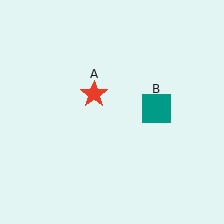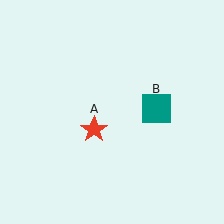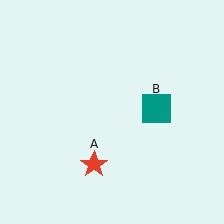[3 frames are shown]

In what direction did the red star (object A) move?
The red star (object A) moved down.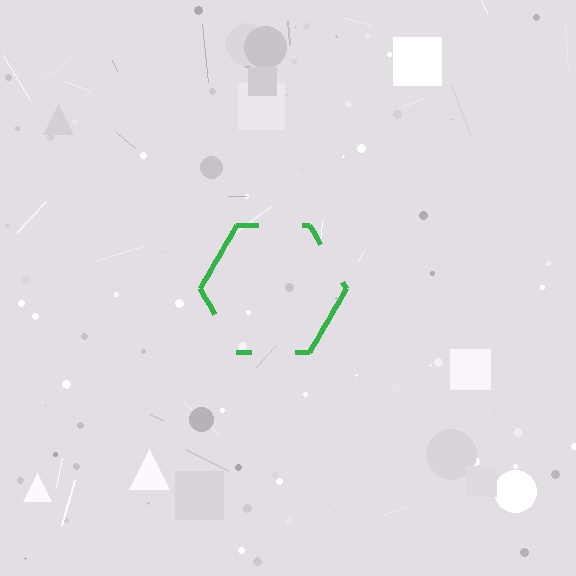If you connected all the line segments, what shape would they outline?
They would outline a hexagon.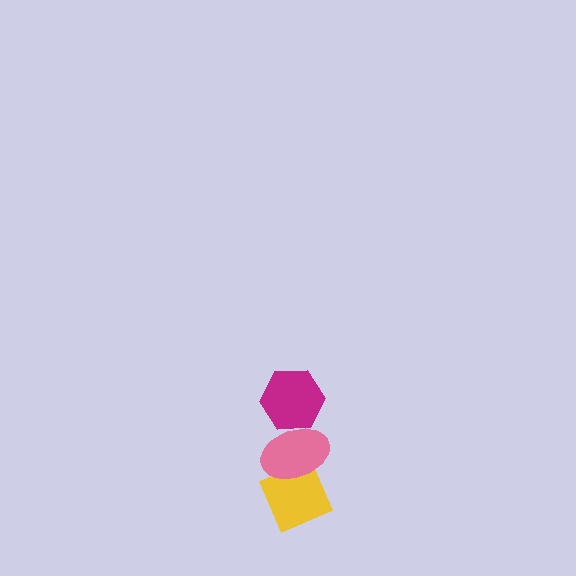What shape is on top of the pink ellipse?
The magenta hexagon is on top of the pink ellipse.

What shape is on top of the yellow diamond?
The pink ellipse is on top of the yellow diamond.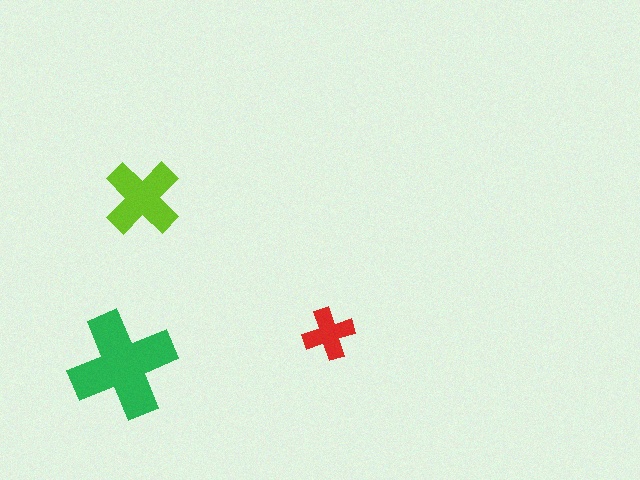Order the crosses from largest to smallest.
the green one, the lime one, the red one.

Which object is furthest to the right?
The red cross is rightmost.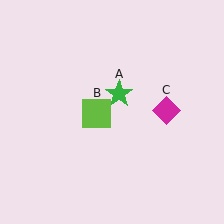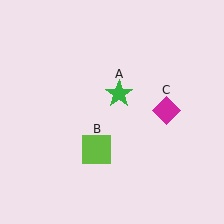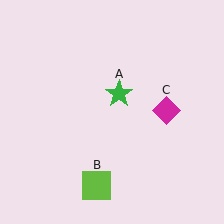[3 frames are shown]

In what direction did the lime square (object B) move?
The lime square (object B) moved down.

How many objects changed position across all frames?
1 object changed position: lime square (object B).